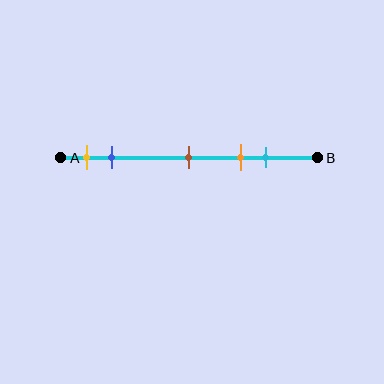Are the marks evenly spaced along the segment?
No, the marks are not evenly spaced.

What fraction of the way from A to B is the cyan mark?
The cyan mark is approximately 80% (0.8) of the way from A to B.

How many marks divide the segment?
There are 5 marks dividing the segment.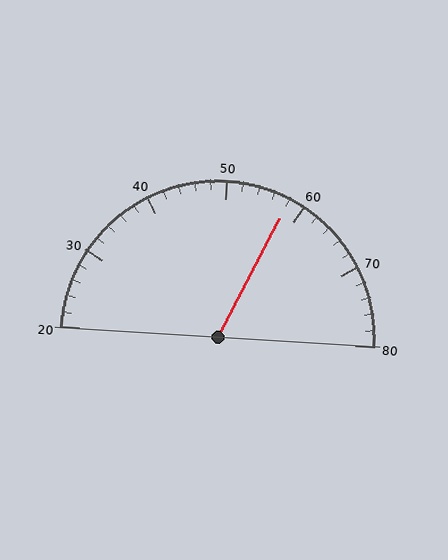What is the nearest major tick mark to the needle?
The nearest major tick mark is 60.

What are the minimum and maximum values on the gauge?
The gauge ranges from 20 to 80.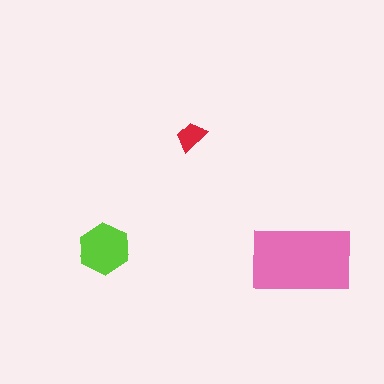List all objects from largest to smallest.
The pink rectangle, the lime hexagon, the red trapezoid.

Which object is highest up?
The red trapezoid is topmost.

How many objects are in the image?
There are 3 objects in the image.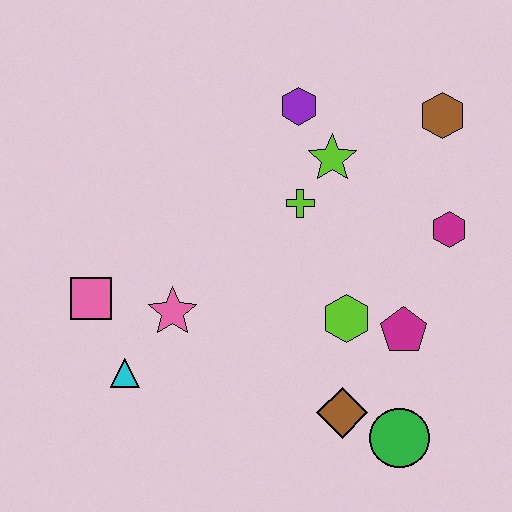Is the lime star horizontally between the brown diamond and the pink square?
Yes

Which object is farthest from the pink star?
The brown hexagon is farthest from the pink star.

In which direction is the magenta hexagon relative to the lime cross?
The magenta hexagon is to the right of the lime cross.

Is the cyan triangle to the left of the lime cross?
Yes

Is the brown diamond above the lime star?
No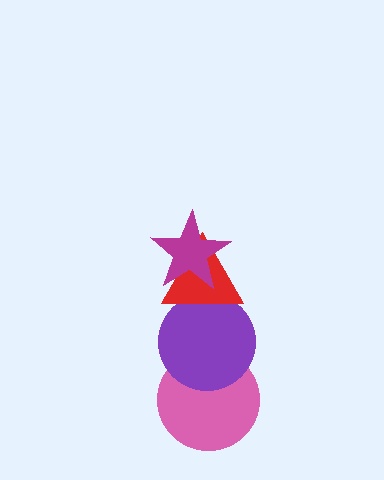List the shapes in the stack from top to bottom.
From top to bottom: the magenta star, the red triangle, the purple circle, the pink circle.